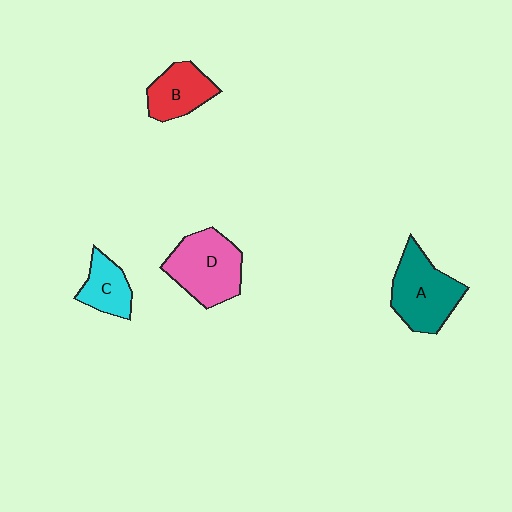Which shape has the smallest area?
Shape C (cyan).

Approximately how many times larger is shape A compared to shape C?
Approximately 1.8 times.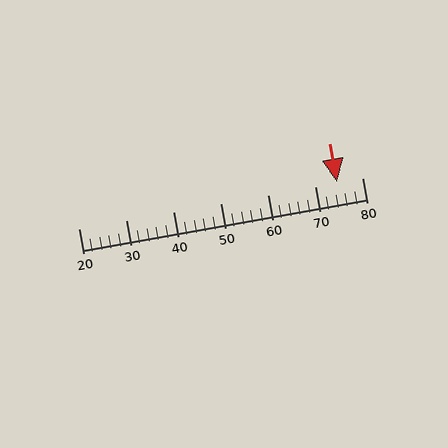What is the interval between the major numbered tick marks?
The major tick marks are spaced 10 units apart.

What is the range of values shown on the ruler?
The ruler shows values from 20 to 80.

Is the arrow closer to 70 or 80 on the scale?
The arrow is closer to 70.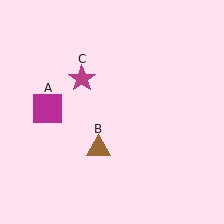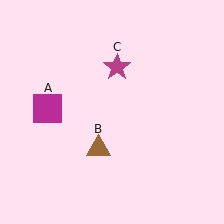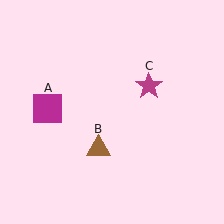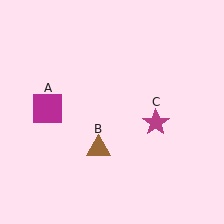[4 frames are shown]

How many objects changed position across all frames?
1 object changed position: magenta star (object C).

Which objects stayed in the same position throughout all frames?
Magenta square (object A) and brown triangle (object B) remained stationary.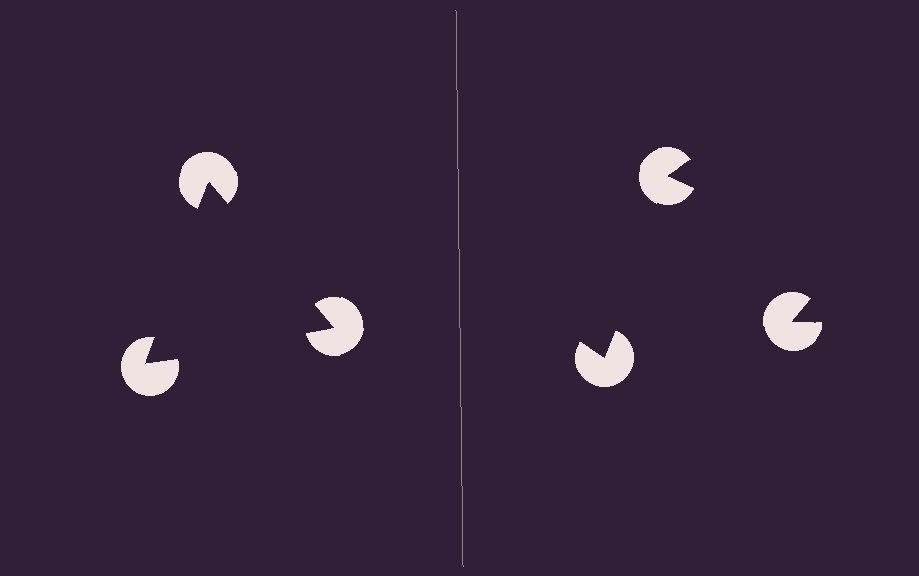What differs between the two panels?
The pac-man discs are positioned identically on both sides; only the wedge orientations differ. On the left they align to a triangle; on the right they are misaligned.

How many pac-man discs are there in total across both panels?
6 — 3 on each side.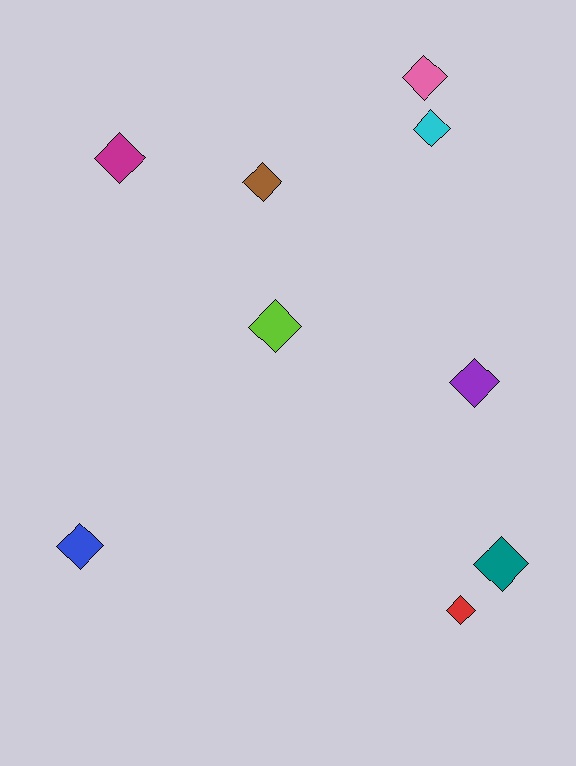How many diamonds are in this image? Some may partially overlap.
There are 9 diamonds.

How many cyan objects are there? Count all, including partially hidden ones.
There is 1 cyan object.